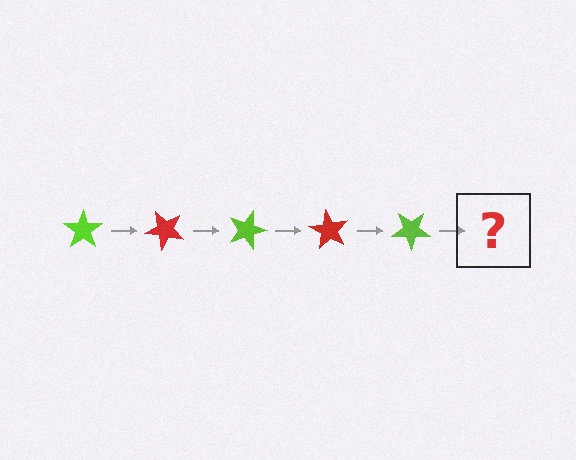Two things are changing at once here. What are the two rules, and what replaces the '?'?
The two rules are that it rotates 45 degrees each step and the color cycles through lime and red. The '?' should be a red star, rotated 225 degrees from the start.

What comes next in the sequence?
The next element should be a red star, rotated 225 degrees from the start.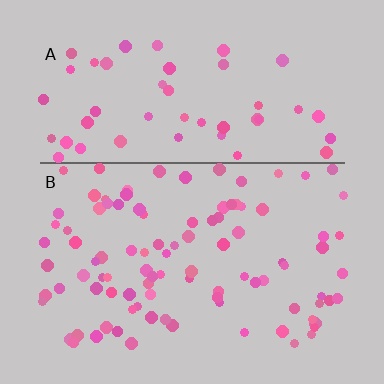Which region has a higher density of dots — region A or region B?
B (the bottom).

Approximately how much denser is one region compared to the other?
Approximately 1.9× — region B over region A.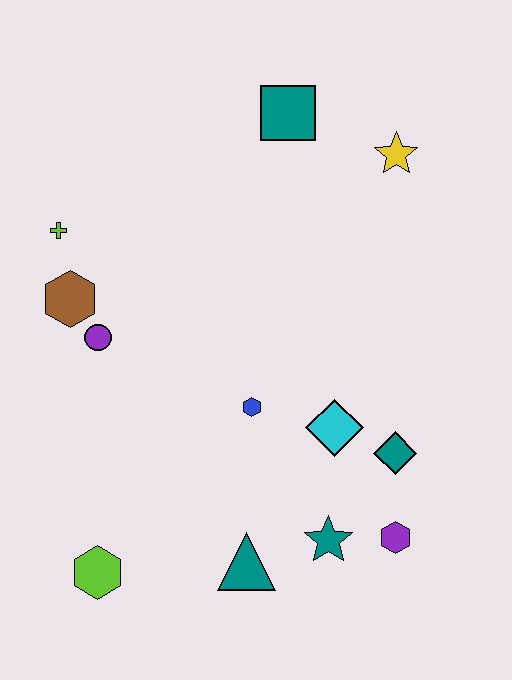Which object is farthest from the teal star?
The teal square is farthest from the teal star.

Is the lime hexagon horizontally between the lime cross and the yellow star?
Yes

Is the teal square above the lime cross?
Yes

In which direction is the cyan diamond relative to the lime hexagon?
The cyan diamond is to the right of the lime hexagon.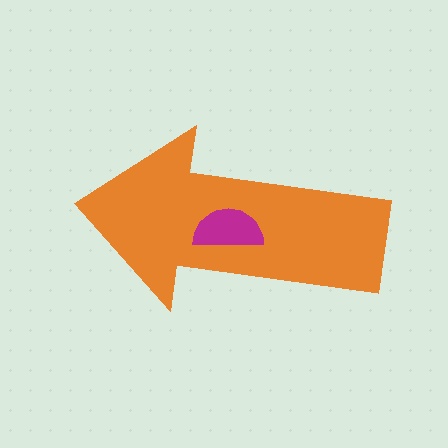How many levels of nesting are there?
2.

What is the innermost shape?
The magenta semicircle.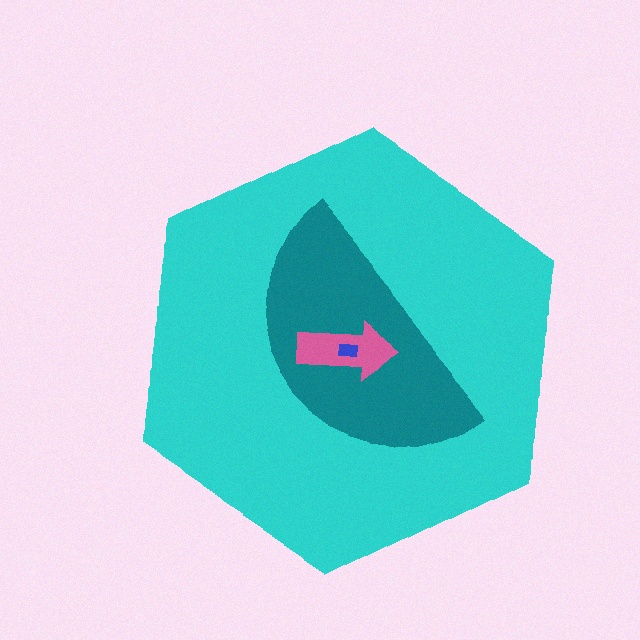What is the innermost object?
The blue rectangle.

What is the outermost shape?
The cyan hexagon.